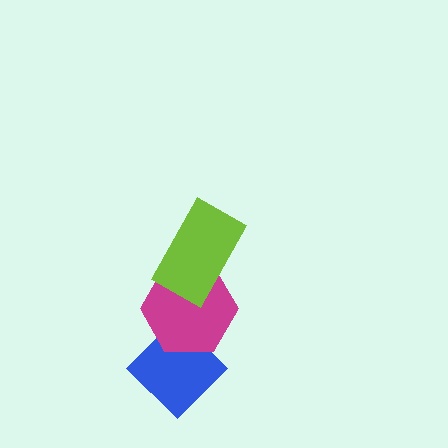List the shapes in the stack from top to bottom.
From top to bottom: the lime rectangle, the magenta hexagon, the blue diamond.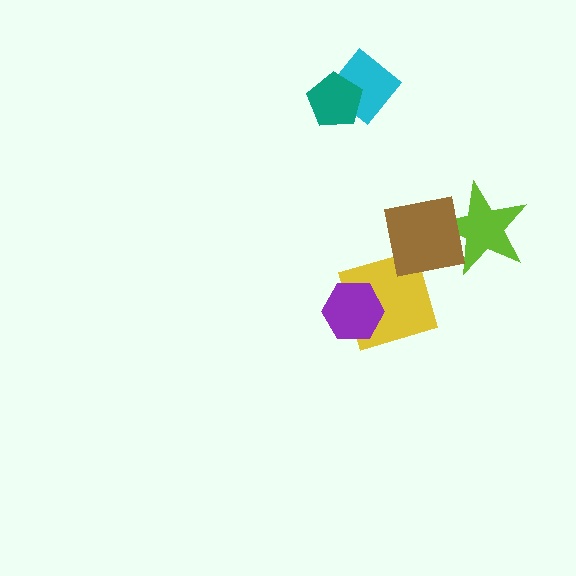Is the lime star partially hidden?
Yes, it is partially covered by another shape.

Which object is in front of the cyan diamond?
The teal pentagon is in front of the cyan diamond.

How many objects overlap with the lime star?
1 object overlaps with the lime star.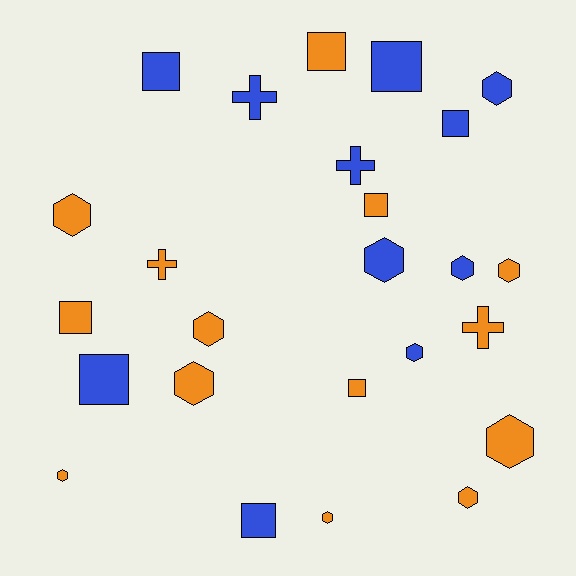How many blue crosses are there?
There are 2 blue crosses.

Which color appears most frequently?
Orange, with 14 objects.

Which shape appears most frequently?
Hexagon, with 12 objects.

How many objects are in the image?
There are 25 objects.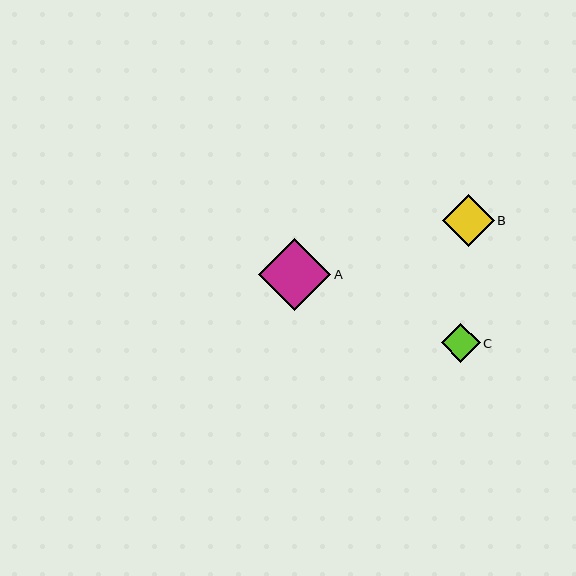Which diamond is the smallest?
Diamond C is the smallest with a size of approximately 39 pixels.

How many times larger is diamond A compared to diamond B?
Diamond A is approximately 1.4 times the size of diamond B.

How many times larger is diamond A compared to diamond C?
Diamond A is approximately 1.8 times the size of diamond C.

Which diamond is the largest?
Diamond A is the largest with a size of approximately 72 pixels.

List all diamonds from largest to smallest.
From largest to smallest: A, B, C.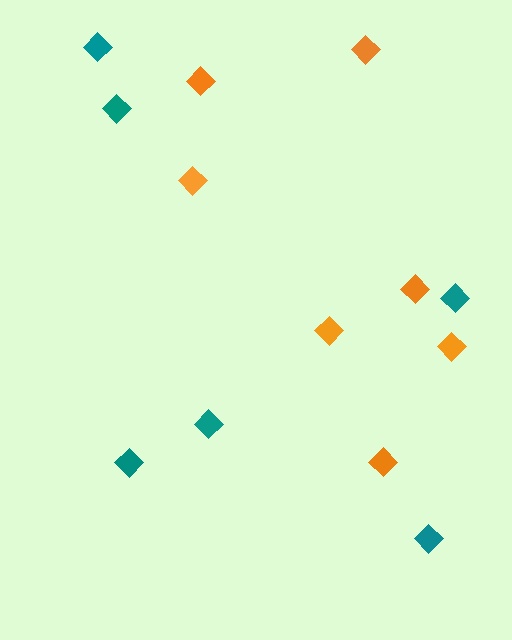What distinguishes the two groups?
There are 2 groups: one group of orange diamonds (7) and one group of teal diamonds (6).